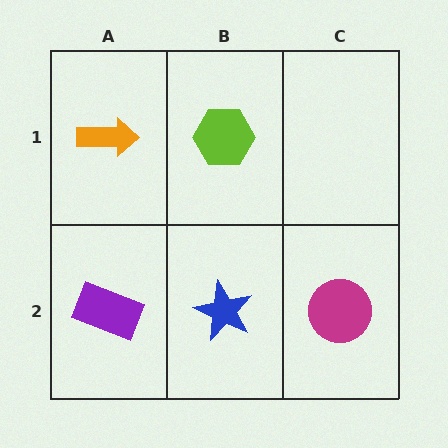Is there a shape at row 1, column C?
No, that cell is empty.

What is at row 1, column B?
A lime hexagon.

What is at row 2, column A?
A purple rectangle.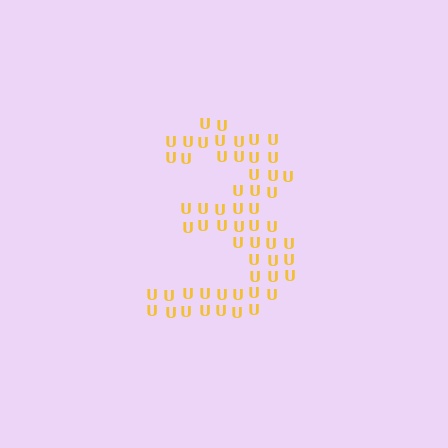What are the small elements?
The small elements are letter U's.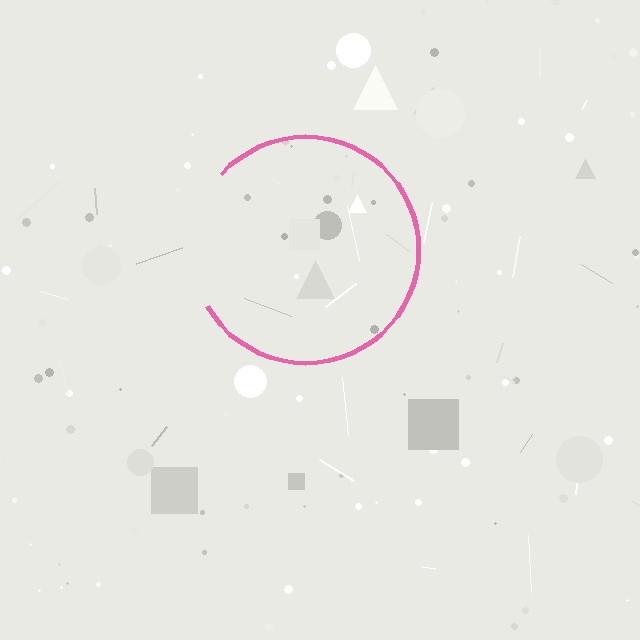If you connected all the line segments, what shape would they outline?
They would outline a circle.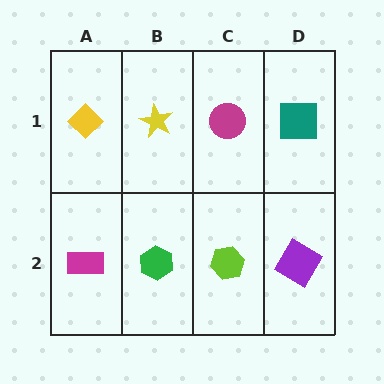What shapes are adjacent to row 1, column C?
A lime hexagon (row 2, column C), a yellow star (row 1, column B), a teal square (row 1, column D).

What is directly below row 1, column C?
A lime hexagon.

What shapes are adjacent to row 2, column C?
A magenta circle (row 1, column C), a green hexagon (row 2, column B), a purple diamond (row 2, column D).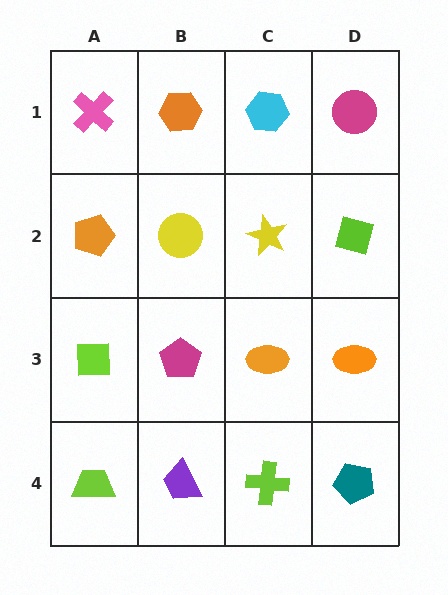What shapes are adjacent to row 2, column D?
A magenta circle (row 1, column D), an orange ellipse (row 3, column D), a yellow star (row 2, column C).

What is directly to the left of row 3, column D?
An orange ellipse.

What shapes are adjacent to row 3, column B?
A yellow circle (row 2, column B), a purple trapezoid (row 4, column B), a lime square (row 3, column A), an orange ellipse (row 3, column C).